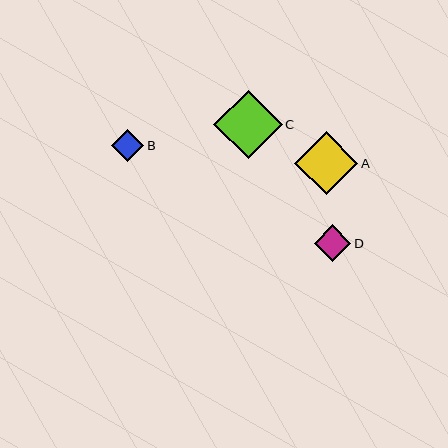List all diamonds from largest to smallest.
From largest to smallest: C, A, D, B.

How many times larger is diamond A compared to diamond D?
Diamond A is approximately 1.7 times the size of diamond D.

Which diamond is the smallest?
Diamond B is the smallest with a size of approximately 32 pixels.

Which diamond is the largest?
Diamond C is the largest with a size of approximately 68 pixels.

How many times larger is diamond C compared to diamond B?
Diamond C is approximately 2.1 times the size of diamond B.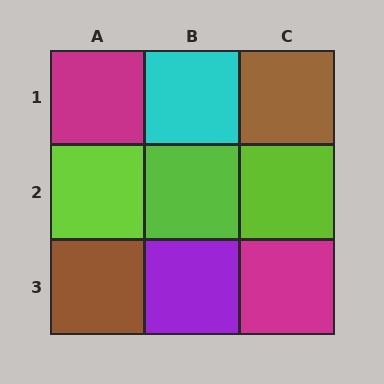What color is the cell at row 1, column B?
Cyan.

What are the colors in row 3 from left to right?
Brown, purple, magenta.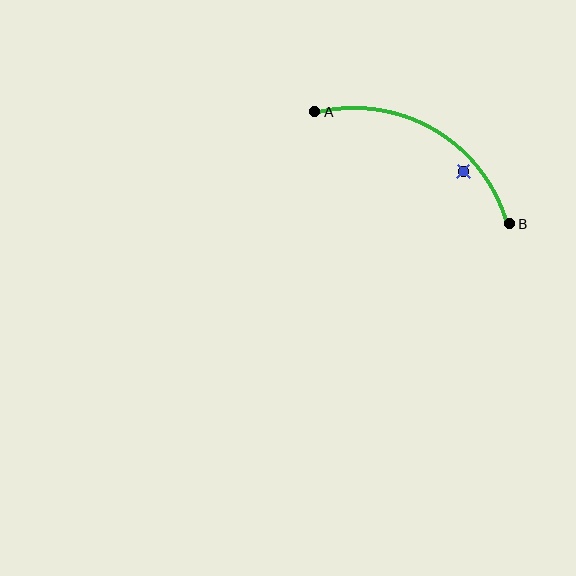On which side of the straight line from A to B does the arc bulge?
The arc bulges above the straight line connecting A and B.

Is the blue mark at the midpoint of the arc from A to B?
No — the blue mark does not lie on the arc at all. It sits slightly inside the curve.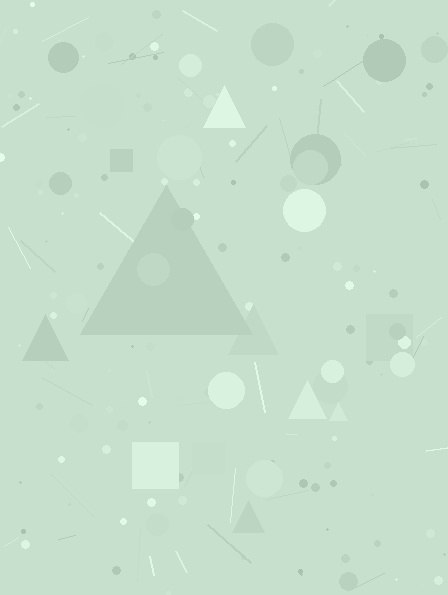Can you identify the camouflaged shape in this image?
The camouflaged shape is a triangle.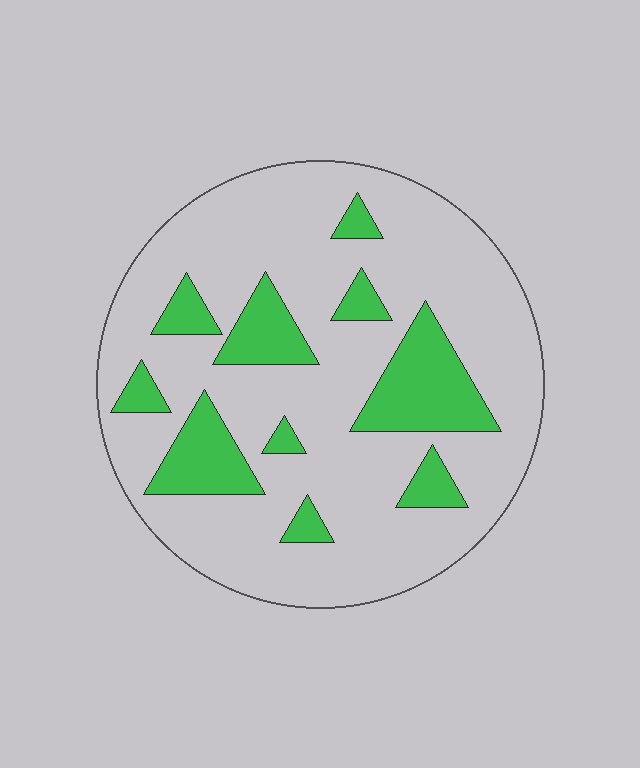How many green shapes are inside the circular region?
10.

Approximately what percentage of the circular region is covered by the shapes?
Approximately 20%.